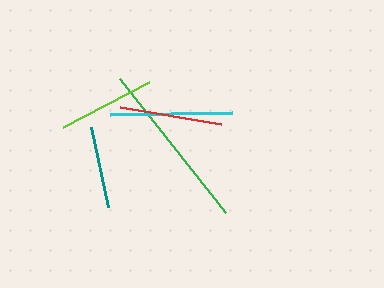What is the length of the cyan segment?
The cyan segment is approximately 122 pixels long.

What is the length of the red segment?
The red segment is approximately 102 pixels long.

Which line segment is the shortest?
The teal line is the shortest at approximately 83 pixels.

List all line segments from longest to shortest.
From longest to shortest: green, cyan, red, lime, teal.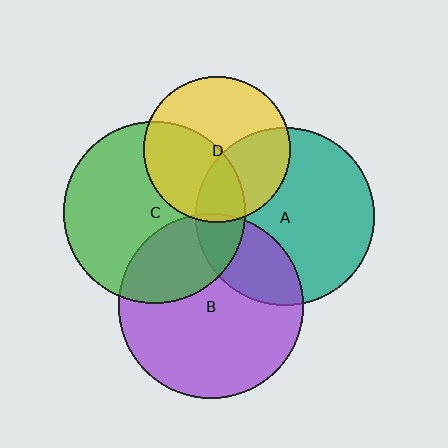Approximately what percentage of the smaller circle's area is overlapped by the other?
Approximately 45%.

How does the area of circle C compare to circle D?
Approximately 1.5 times.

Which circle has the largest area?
Circle B (purple).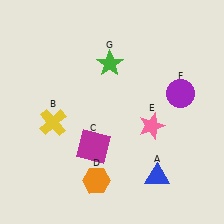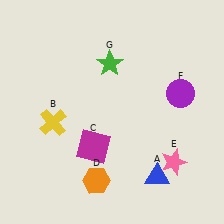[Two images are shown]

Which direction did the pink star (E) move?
The pink star (E) moved down.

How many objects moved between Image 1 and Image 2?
1 object moved between the two images.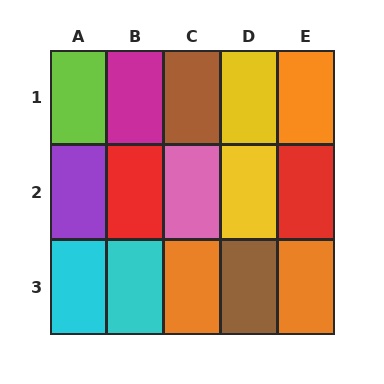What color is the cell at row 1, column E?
Orange.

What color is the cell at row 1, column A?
Lime.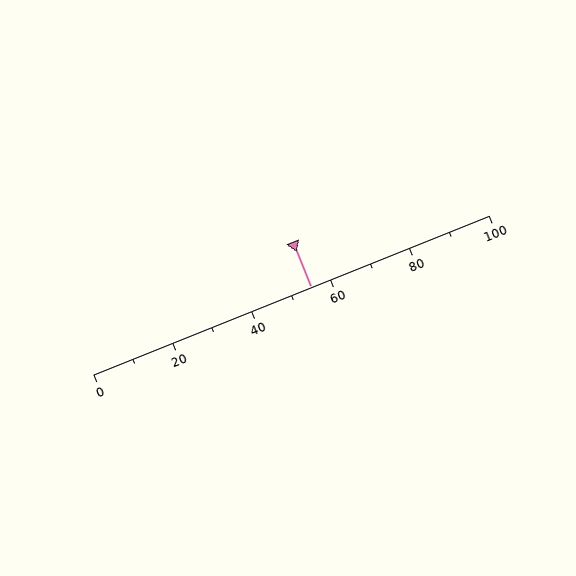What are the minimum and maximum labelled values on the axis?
The axis runs from 0 to 100.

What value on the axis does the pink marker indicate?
The marker indicates approximately 55.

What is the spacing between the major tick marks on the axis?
The major ticks are spaced 20 apart.